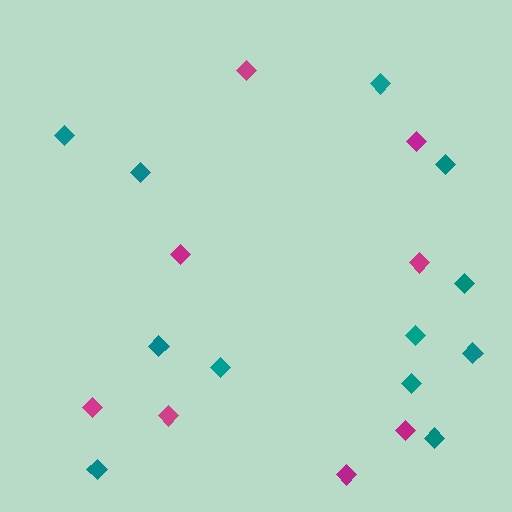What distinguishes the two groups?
There are 2 groups: one group of teal diamonds (12) and one group of magenta diamonds (8).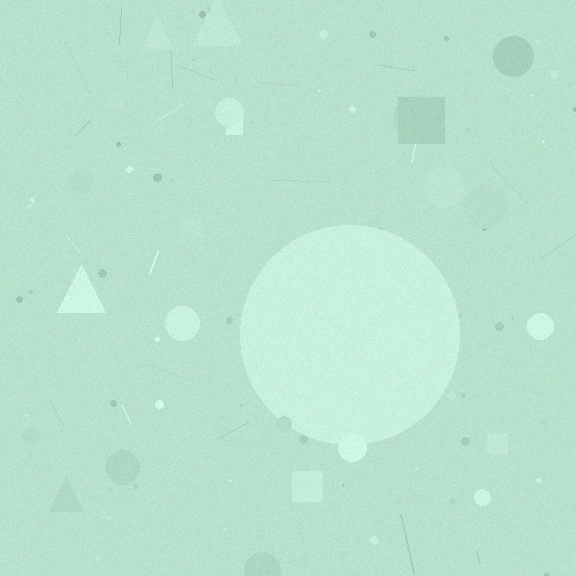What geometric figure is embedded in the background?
A circle is embedded in the background.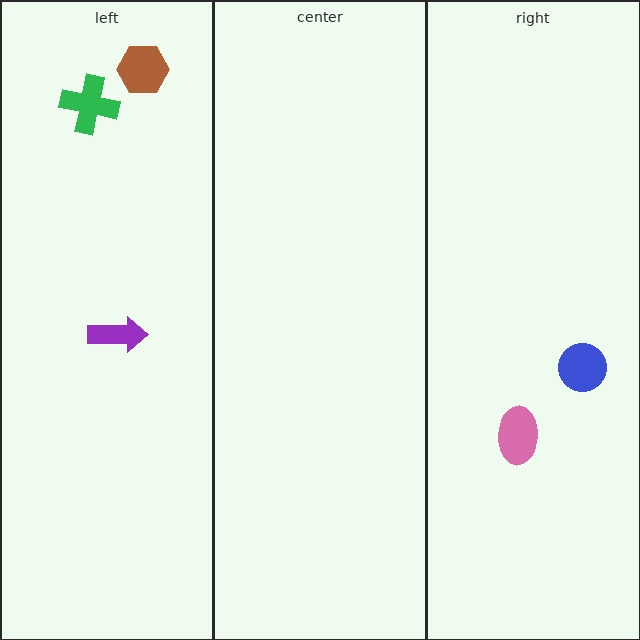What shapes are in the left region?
The brown hexagon, the green cross, the purple arrow.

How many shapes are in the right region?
2.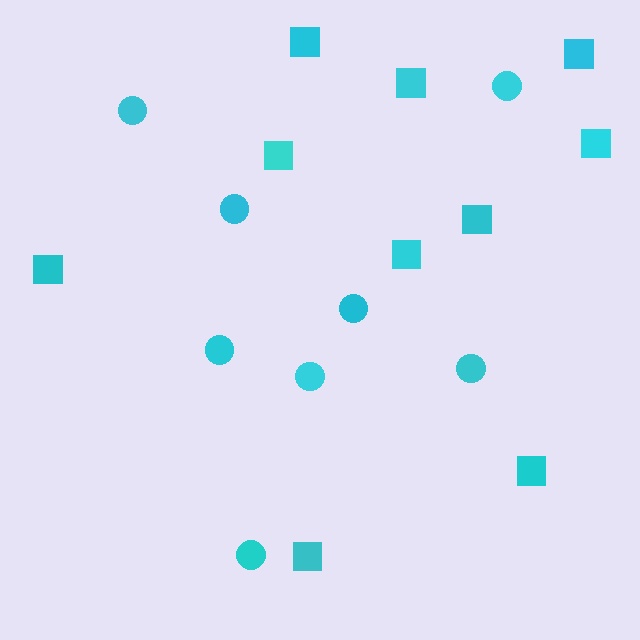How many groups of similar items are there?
There are 2 groups: one group of circles (8) and one group of squares (10).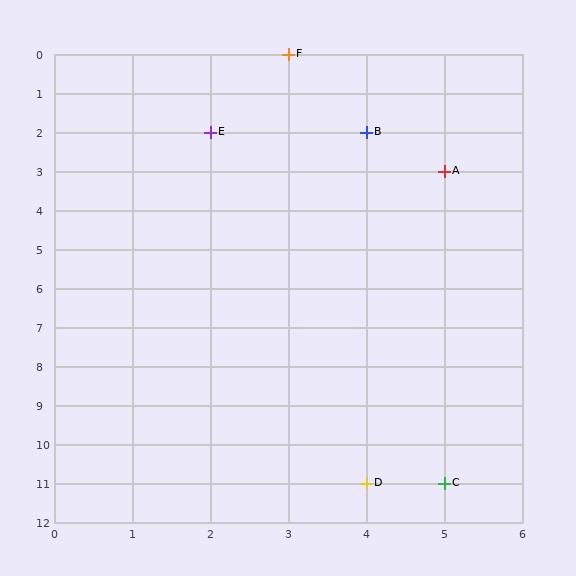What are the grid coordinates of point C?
Point C is at grid coordinates (5, 11).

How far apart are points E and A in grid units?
Points E and A are 3 columns and 1 row apart (about 3.2 grid units diagonally).